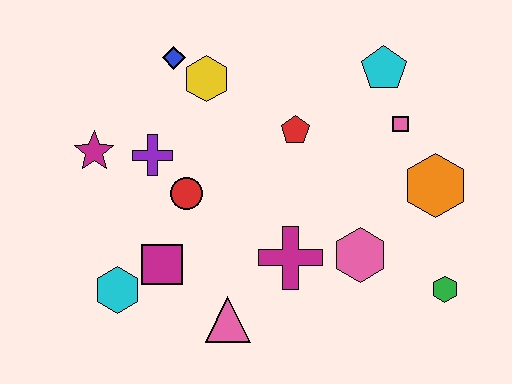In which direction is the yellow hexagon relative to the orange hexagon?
The yellow hexagon is to the left of the orange hexagon.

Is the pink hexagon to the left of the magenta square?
No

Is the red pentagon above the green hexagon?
Yes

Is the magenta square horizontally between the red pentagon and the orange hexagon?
No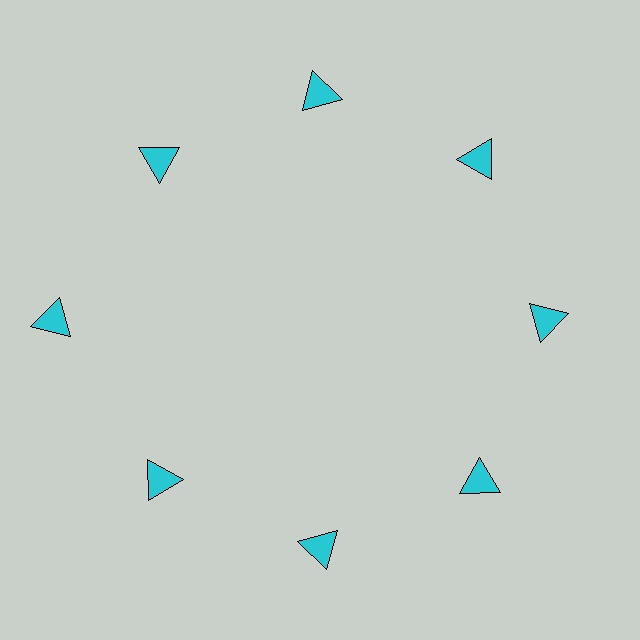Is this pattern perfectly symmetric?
No. The 8 cyan triangles are arranged in a ring, but one element near the 9 o'clock position is pushed outward from the center, breaking the 8-fold rotational symmetry.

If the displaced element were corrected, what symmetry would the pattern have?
It would have 8-fold rotational symmetry — the pattern would map onto itself every 45 degrees.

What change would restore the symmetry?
The symmetry would be restored by moving it inward, back onto the ring so that all 8 triangles sit at equal angles and equal distance from the center.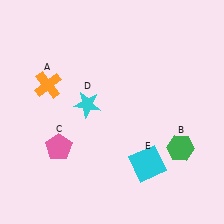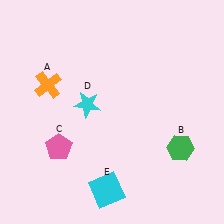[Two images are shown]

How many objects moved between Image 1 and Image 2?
1 object moved between the two images.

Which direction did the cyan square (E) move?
The cyan square (E) moved left.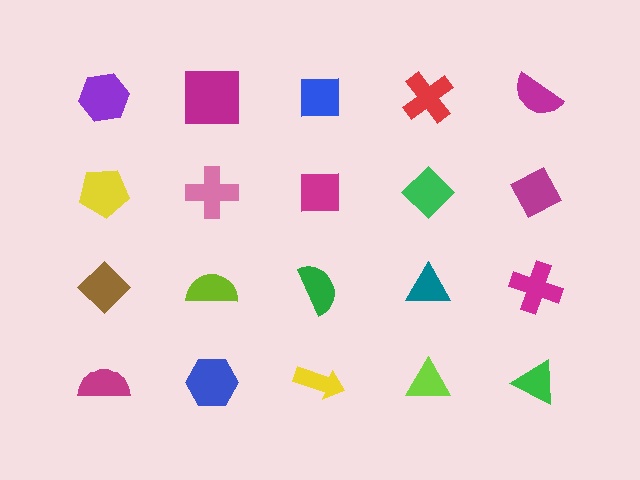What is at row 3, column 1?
A brown diamond.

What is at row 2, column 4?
A green diamond.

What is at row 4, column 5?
A green triangle.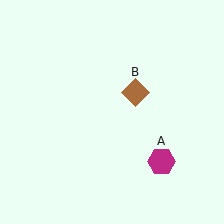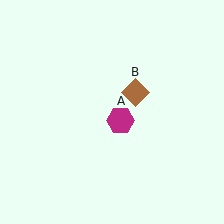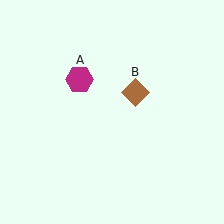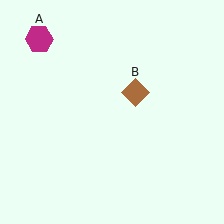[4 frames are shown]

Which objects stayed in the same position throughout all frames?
Brown diamond (object B) remained stationary.